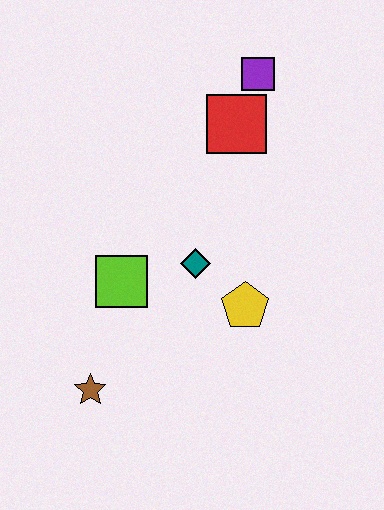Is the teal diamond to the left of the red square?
Yes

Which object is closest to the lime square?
The teal diamond is closest to the lime square.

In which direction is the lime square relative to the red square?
The lime square is below the red square.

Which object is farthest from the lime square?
The purple square is farthest from the lime square.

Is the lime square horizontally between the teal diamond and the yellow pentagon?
No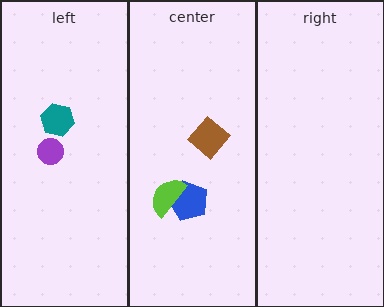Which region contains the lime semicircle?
The center region.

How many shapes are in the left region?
2.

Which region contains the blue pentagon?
The center region.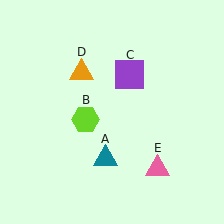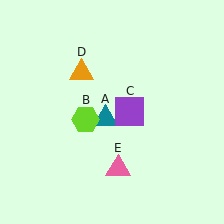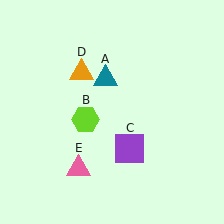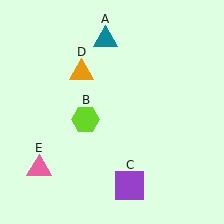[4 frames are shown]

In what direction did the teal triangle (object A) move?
The teal triangle (object A) moved up.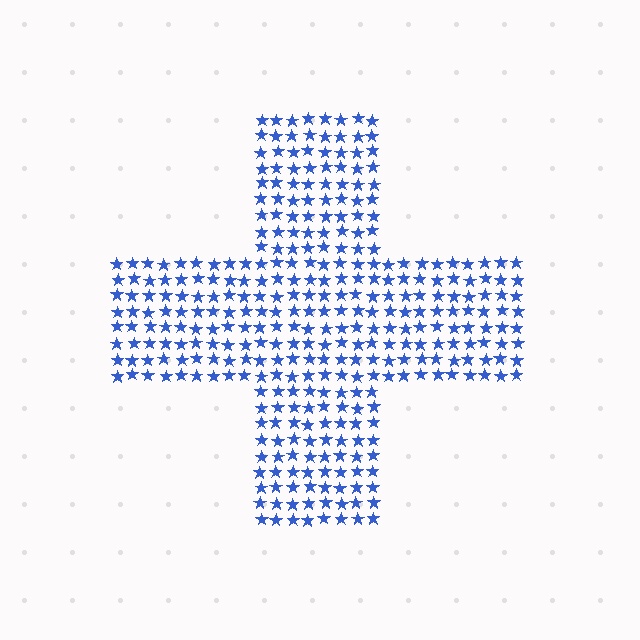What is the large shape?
The large shape is a cross.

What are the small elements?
The small elements are stars.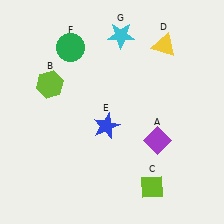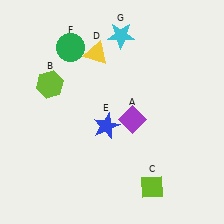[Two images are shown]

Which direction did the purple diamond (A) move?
The purple diamond (A) moved left.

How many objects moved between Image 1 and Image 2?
2 objects moved between the two images.